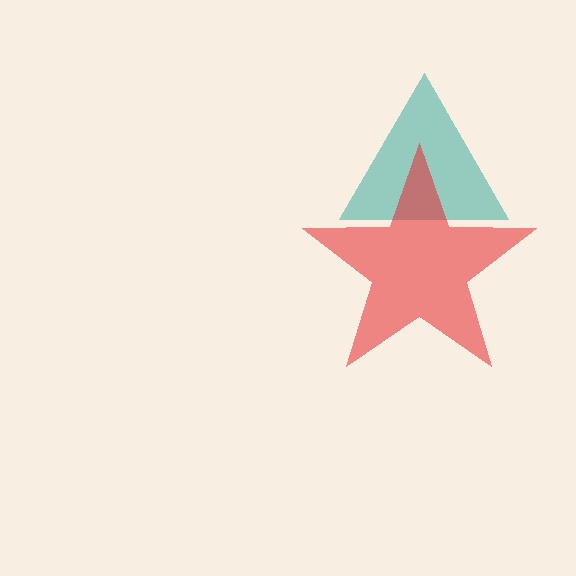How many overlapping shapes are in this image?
There are 2 overlapping shapes in the image.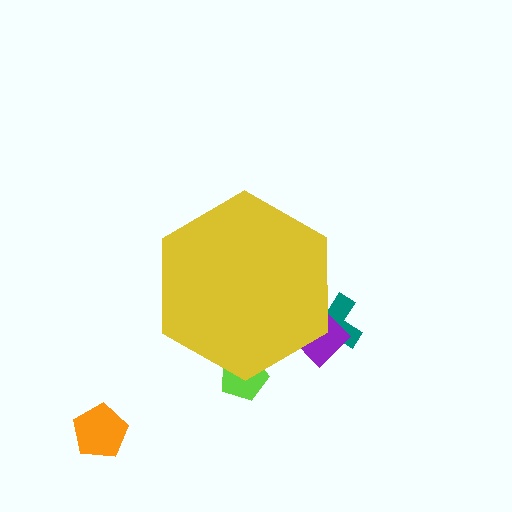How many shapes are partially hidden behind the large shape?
3 shapes are partially hidden.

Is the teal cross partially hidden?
Yes, the teal cross is partially hidden behind the yellow hexagon.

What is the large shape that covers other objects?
A yellow hexagon.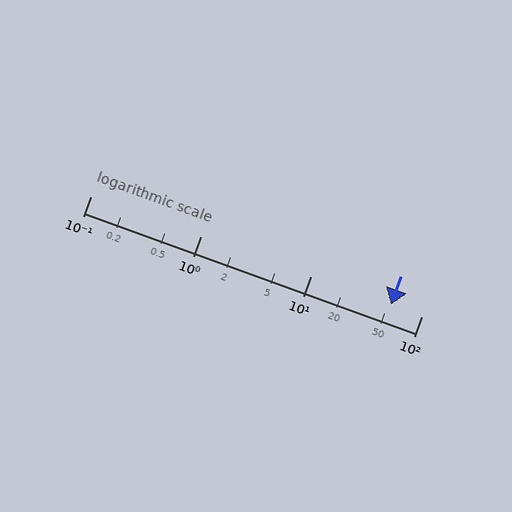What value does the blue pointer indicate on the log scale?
The pointer indicates approximately 53.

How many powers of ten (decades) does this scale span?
The scale spans 3 decades, from 0.1 to 100.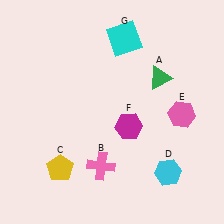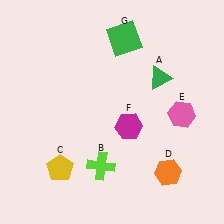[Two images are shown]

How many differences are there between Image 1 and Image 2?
There are 3 differences between the two images.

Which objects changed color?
B changed from pink to lime. D changed from cyan to orange. G changed from cyan to green.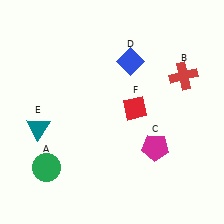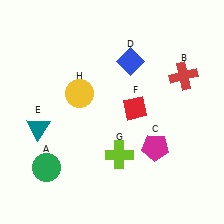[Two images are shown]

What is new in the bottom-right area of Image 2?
A lime cross (G) was added in the bottom-right area of Image 2.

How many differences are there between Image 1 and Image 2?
There are 2 differences between the two images.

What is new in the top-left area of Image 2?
A yellow circle (H) was added in the top-left area of Image 2.